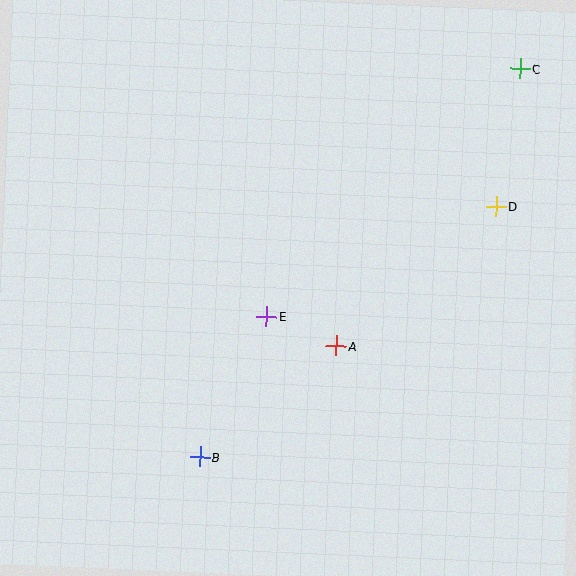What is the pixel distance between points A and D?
The distance between A and D is 212 pixels.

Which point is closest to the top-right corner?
Point C is closest to the top-right corner.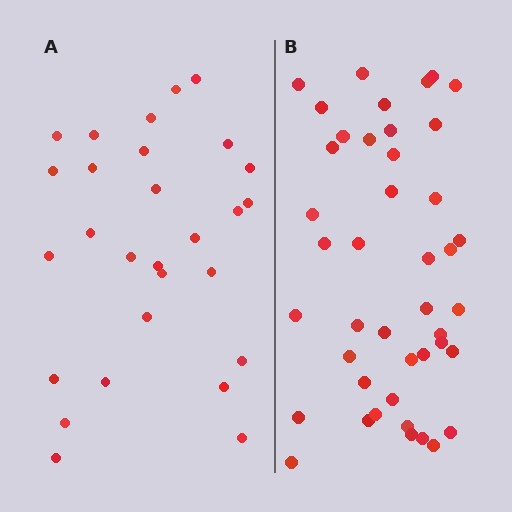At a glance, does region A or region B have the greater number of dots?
Region B (the right region) has more dots.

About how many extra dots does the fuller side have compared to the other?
Region B has approximately 15 more dots than region A.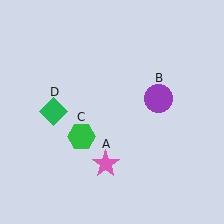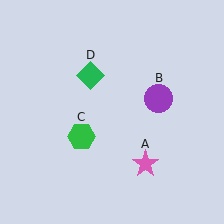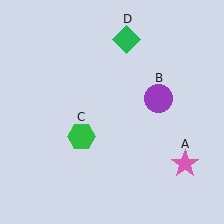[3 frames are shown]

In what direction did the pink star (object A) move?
The pink star (object A) moved right.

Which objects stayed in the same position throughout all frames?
Purple circle (object B) and green hexagon (object C) remained stationary.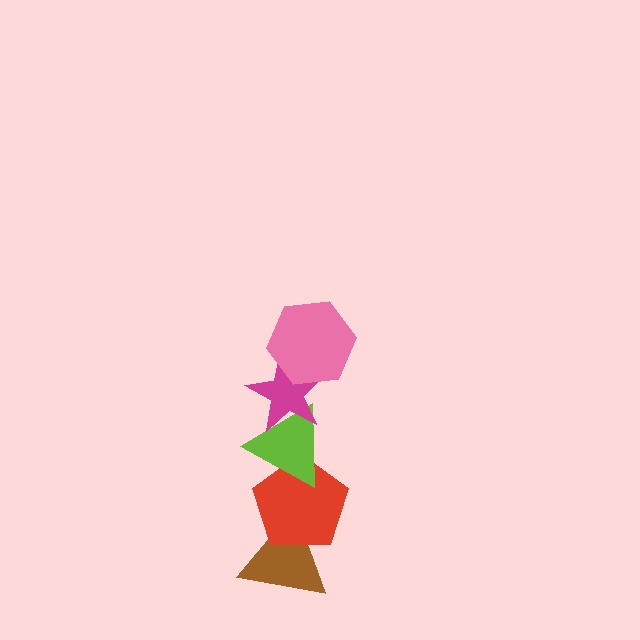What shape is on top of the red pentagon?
The lime triangle is on top of the red pentagon.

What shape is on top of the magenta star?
The pink hexagon is on top of the magenta star.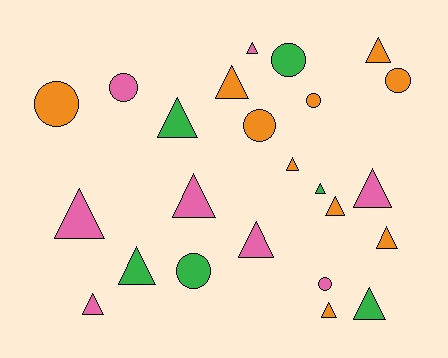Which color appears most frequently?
Orange, with 10 objects.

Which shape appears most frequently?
Triangle, with 16 objects.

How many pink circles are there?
There are 2 pink circles.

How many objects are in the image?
There are 24 objects.